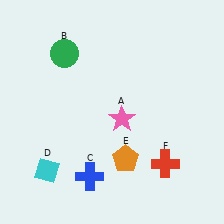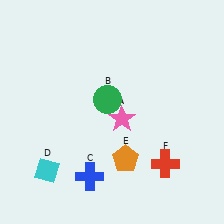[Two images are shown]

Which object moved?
The green circle (B) moved down.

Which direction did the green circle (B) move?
The green circle (B) moved down.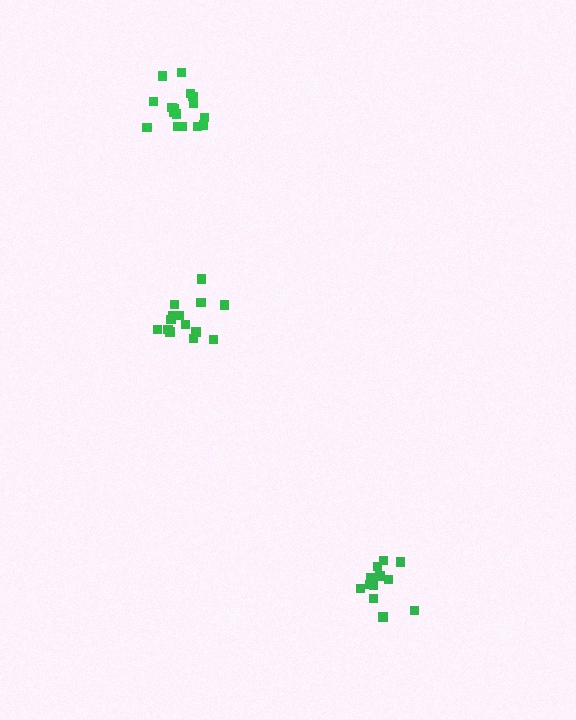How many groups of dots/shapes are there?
There are 3 groups.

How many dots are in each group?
Group 1: 14 dots, Group 2: 12 dots, Group 3: 16 dots (42 total).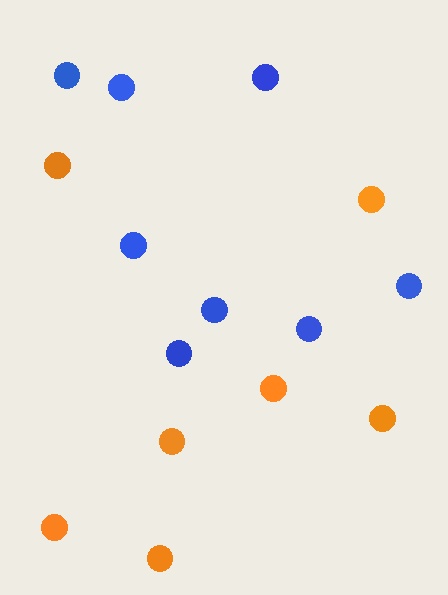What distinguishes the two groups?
There are 2 groups: one group of blue circles (8) and one group of orange circles (7).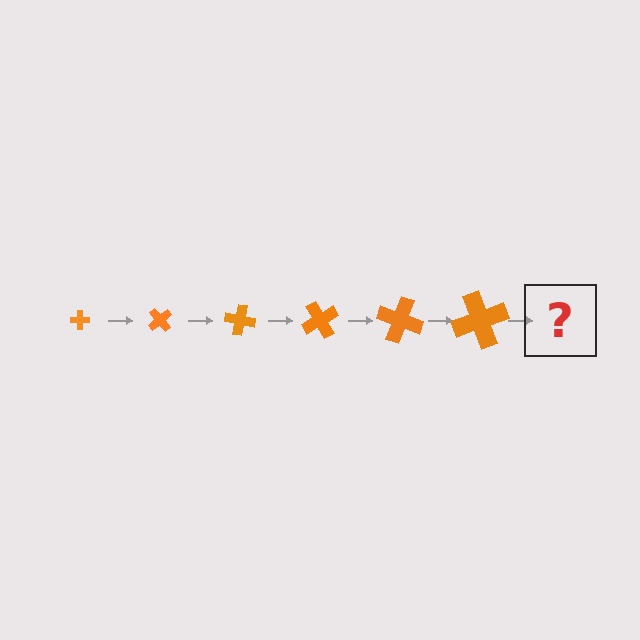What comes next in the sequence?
The next element should be a cross, larger than the previous one and rotated 300 degrees from the start.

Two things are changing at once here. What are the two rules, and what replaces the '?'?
The two rules are that the cross grows larger each step and it rotates 50 degrees each step. The '?' should be a cross, larger than the previous one and rotated 300 degrees from the start.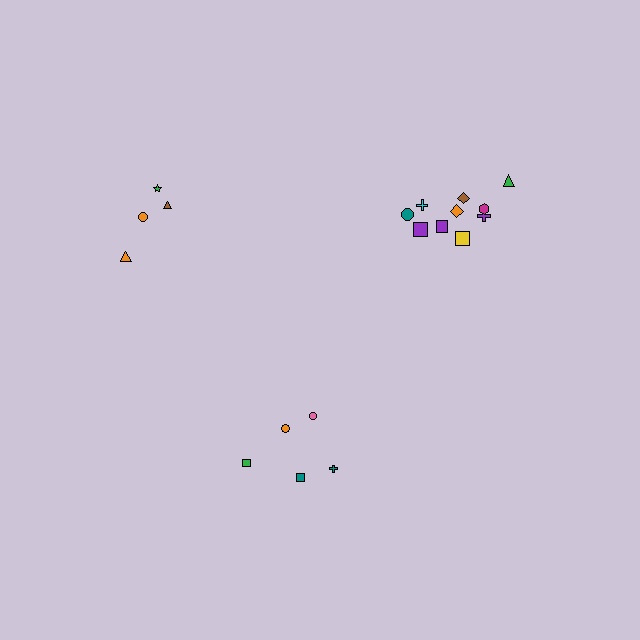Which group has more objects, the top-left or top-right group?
The top-right group.